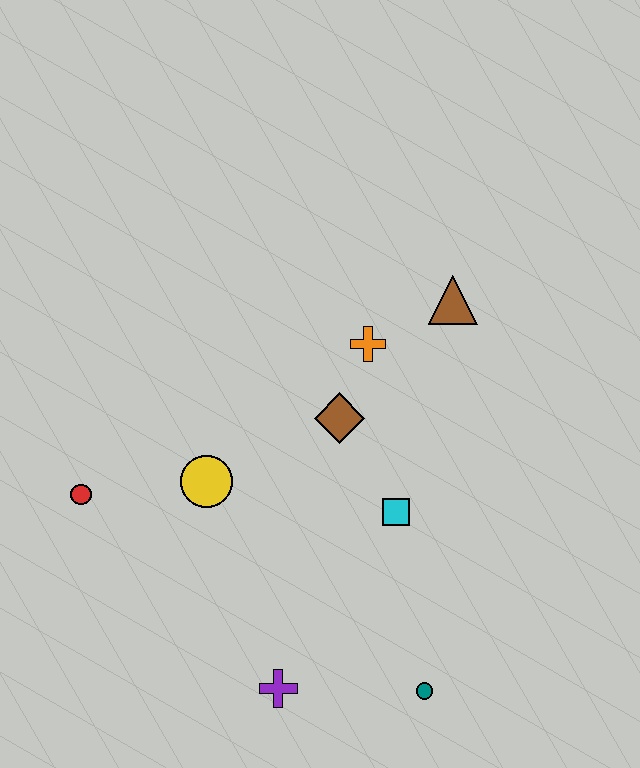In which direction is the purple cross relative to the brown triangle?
The purple cross is below the brown triangle.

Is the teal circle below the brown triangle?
Yes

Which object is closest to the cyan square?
The brown diamond is closest to the cyan square.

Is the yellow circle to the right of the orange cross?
No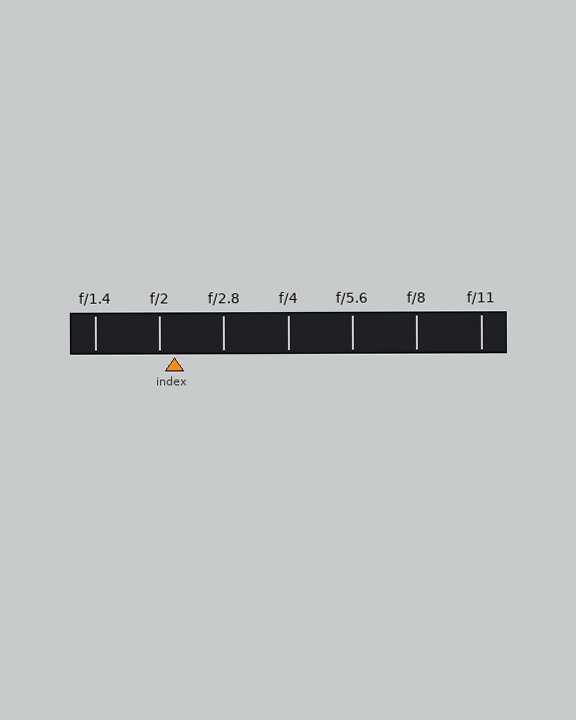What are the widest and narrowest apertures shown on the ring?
The widest aperture shown is f/1.4 and the narrowest is f/11.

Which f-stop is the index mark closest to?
The index mark is closest to f/2.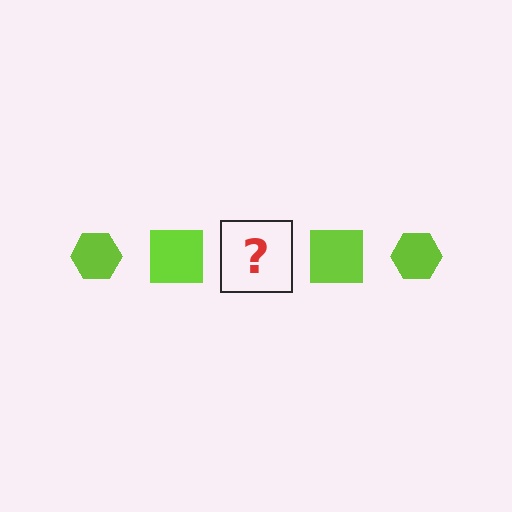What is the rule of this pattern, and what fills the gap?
The rule is that the pattern cycles through hexagon, square shapes in lime. The gap should be filled with a lime hexagon.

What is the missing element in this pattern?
The missing element is a lime hexagon.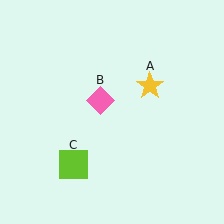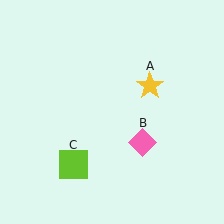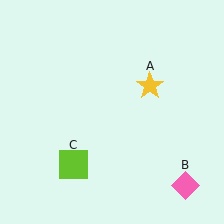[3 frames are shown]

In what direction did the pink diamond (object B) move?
The pink diamond (object B) moved down and to the right.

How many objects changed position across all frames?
1 object changed position: pink diamond (object B).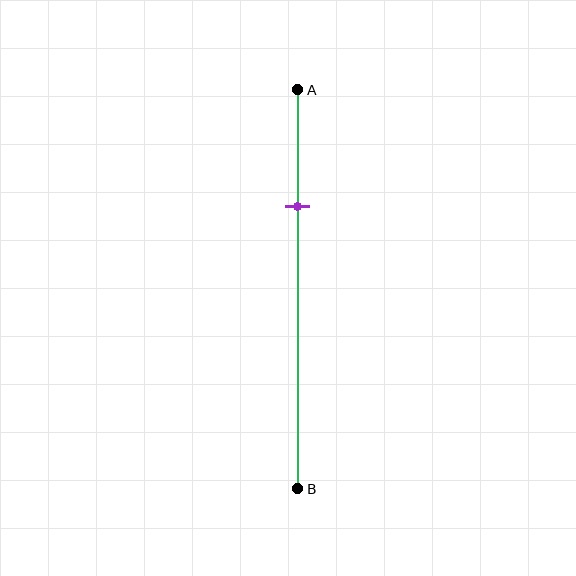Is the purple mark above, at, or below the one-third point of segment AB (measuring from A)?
The purple mark is above the one-third point of segment AB.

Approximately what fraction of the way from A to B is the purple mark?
The purple mark is approximately 30% of the way from A to B.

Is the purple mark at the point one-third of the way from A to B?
No, the mark is at about 30% from A, not at the 33% one-third point.